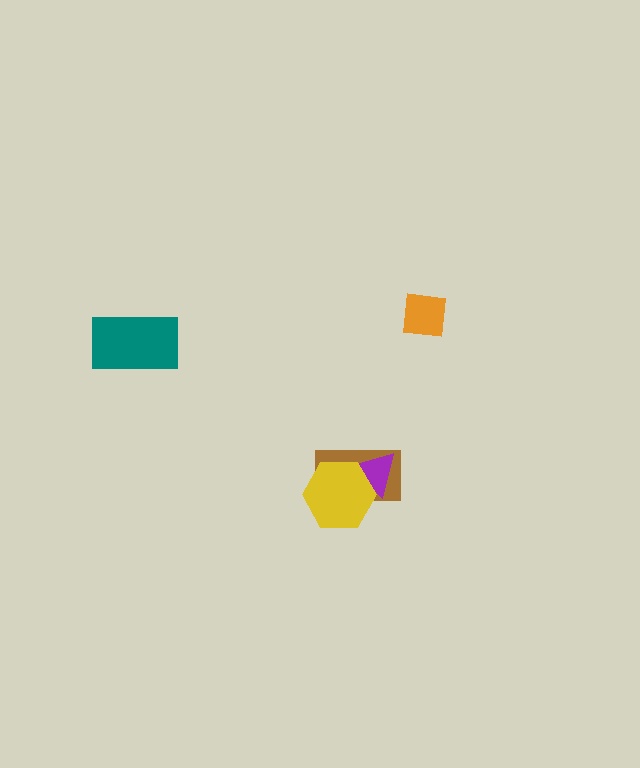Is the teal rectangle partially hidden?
No, no other shape covers it.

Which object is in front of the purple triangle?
The yellow hexagon is in front of the purple triangle.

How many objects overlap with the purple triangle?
2 objects overlap with the purple triangle.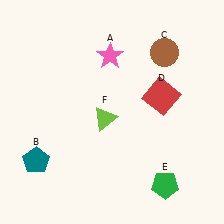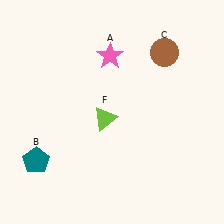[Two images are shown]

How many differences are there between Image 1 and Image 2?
There are 2 differences between the two images.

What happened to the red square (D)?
The red square (D) was removed in Image 2. It was in the top-right area of Image 1.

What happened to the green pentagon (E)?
The green pentagon (E) was removed in Image 2. It was in the bottom-right area of Image 1.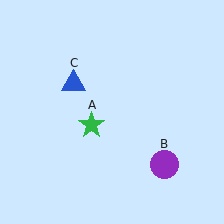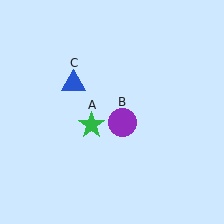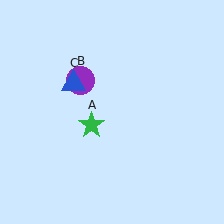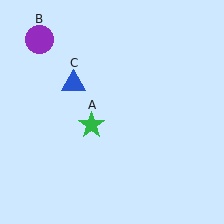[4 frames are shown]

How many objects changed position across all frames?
1 object changed position: purple circle (object B).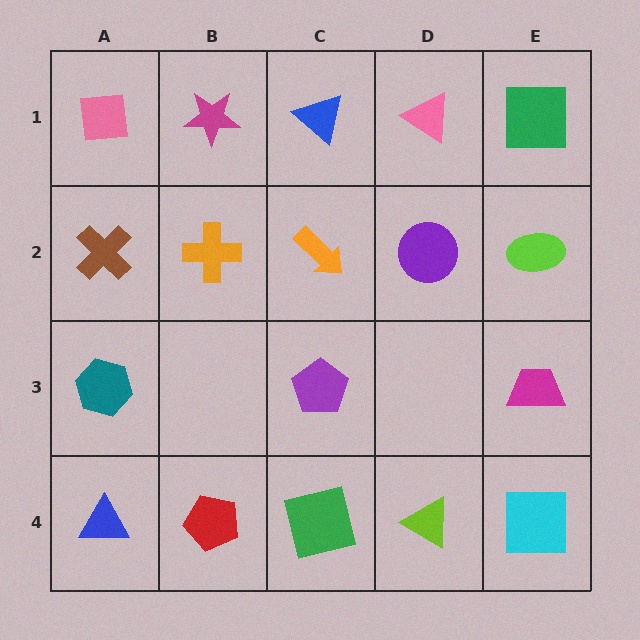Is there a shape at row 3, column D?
No, that cell is empty.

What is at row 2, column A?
A brown cross.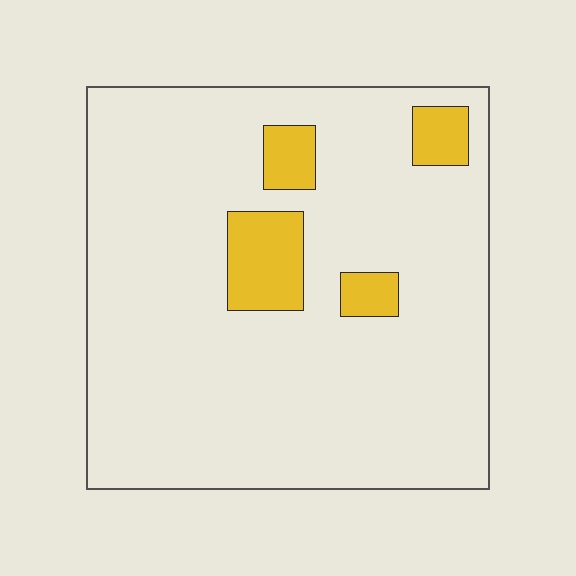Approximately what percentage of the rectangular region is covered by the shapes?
Approximately 10%.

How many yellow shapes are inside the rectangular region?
4.